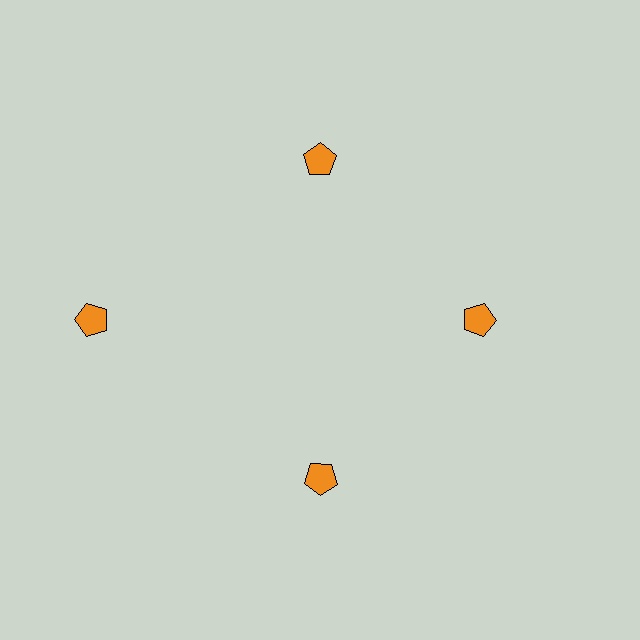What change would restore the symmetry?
The symmetry would be restored by moving it inward, back onto the ring so that all 4 pentagons sit at equal angles and equal distance from the center.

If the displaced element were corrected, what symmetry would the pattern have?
It would have 4-fold rotational symmetry — the pattern would map onto itself every 90 degrees.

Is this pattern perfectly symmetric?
No. The 4 orange pentagons are arranged in a ring, but one element near the 9 o'clock position is pushed outward from the center, breaking the 4-fold rotational symmetry.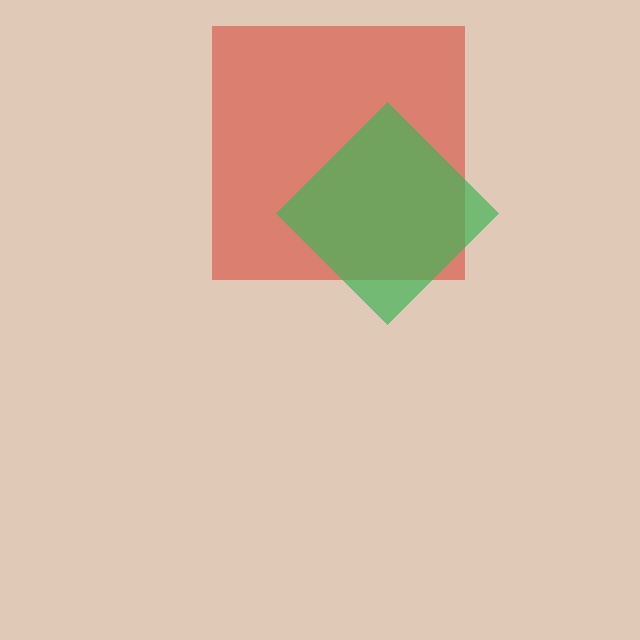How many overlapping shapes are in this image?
There are 2 overlapping shapes in the image.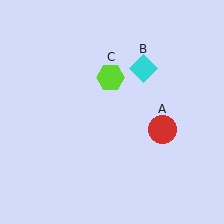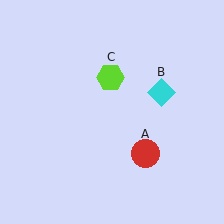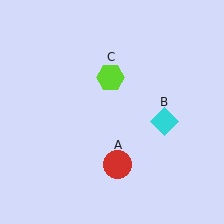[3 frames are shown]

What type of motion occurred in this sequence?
The red circle (object A), cyan diamond (object B) rotated clockwise around the center of the scene.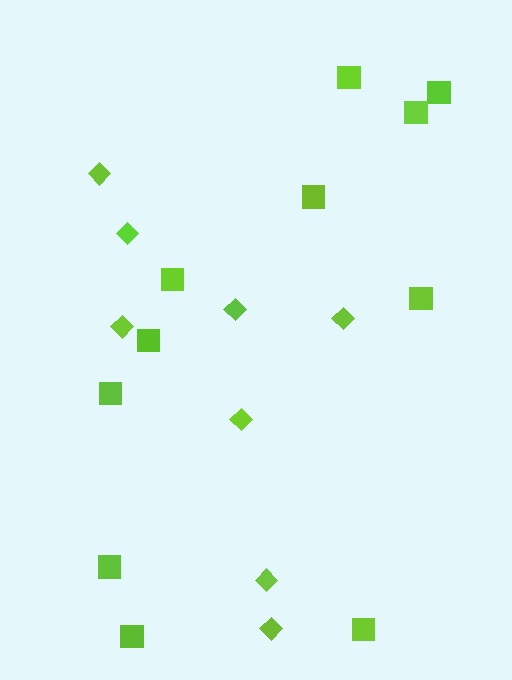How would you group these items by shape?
There are 2 groups: one group of squares (11) and one group of diamonds (8).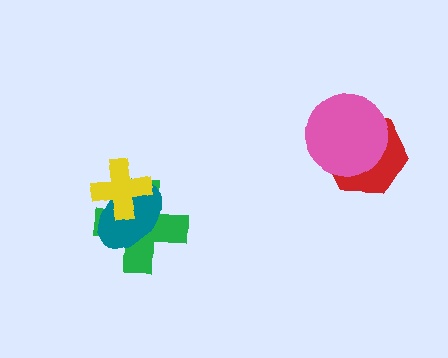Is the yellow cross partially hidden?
No, no other shape covers it.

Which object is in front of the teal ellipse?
The yellow cross is in front of the teal ellipse.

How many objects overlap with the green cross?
2 objects overlap with the green cross.